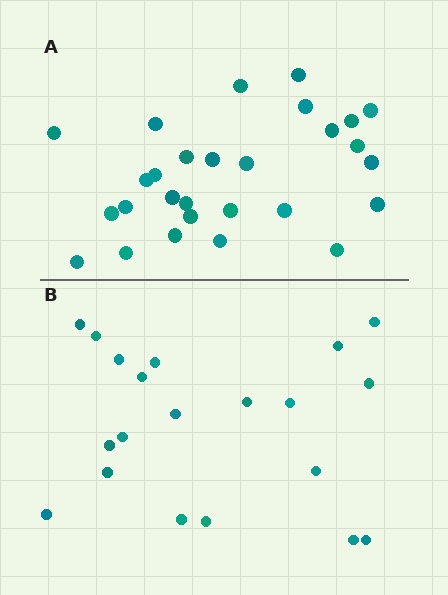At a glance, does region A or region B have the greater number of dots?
Region A (the top region) has more dots.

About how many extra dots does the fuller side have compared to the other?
Region A has roughly 8 or so more dots than region B.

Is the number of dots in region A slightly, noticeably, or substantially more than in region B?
Region A has noticeably more, but not dramatically so. The ratio is roughly 1.4 to 1.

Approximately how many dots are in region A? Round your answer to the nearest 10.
About 30 dots. (The exact count is 28, which rounds to 30.)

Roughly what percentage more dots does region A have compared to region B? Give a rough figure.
About 40% more.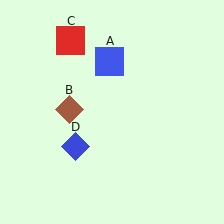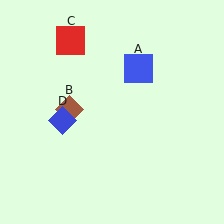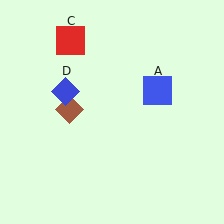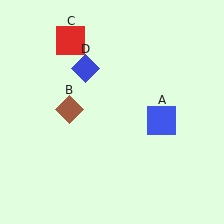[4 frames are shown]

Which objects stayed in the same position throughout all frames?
Brown diamond (object B) and red square (object C) remained stationary.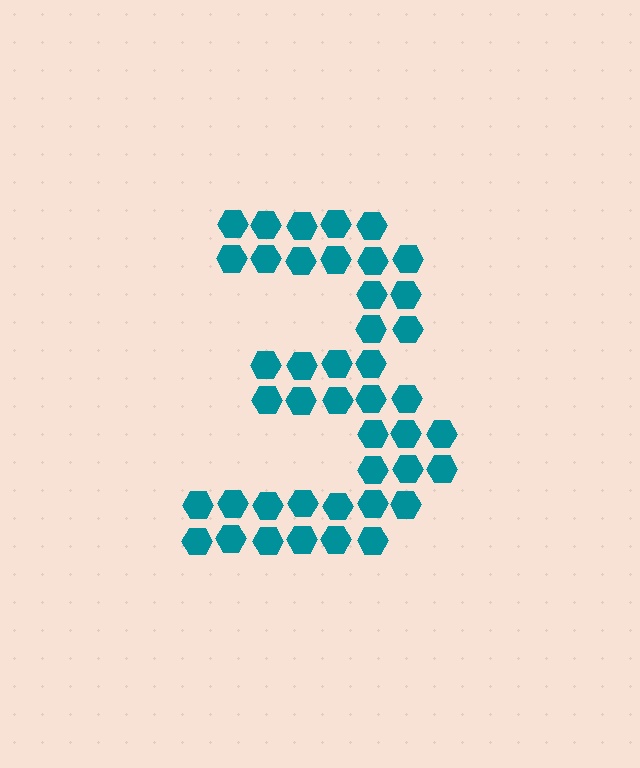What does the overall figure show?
The overall figure shows the digit 3.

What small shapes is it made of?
It is made of small hexagons.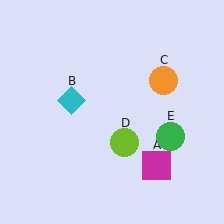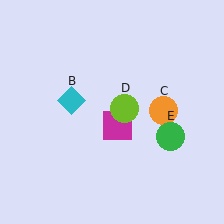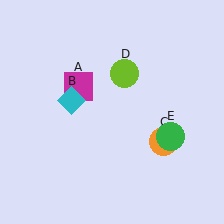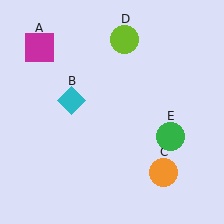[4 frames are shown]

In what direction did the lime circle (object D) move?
The lime circle (object D) moved up.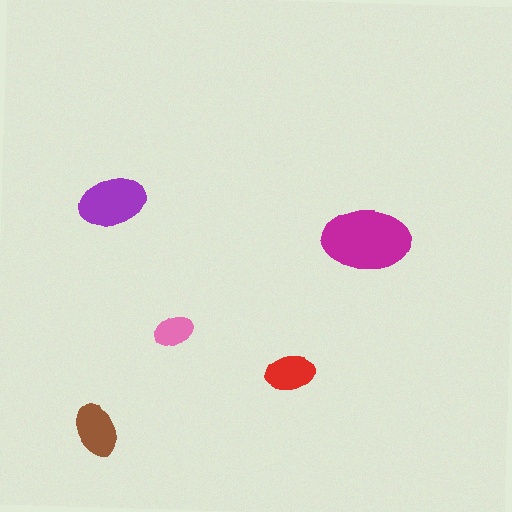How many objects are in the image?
There are 5 objects in the image.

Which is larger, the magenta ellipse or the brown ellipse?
The magenta one.